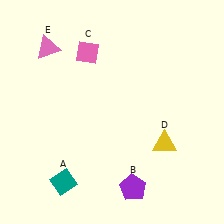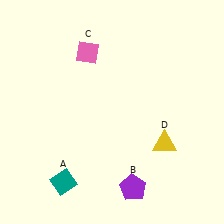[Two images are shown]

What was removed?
The pink triangle (E) was removed in Image 2.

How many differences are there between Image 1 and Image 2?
There is 1 difference between the two images.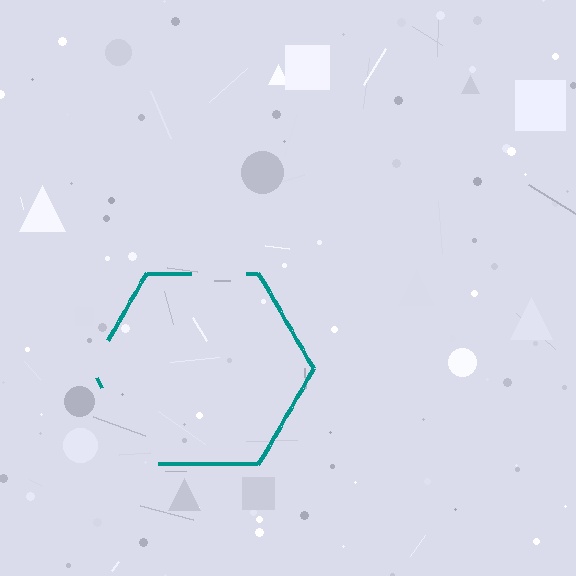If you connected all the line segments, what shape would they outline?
They would outline a hexagon.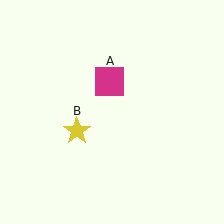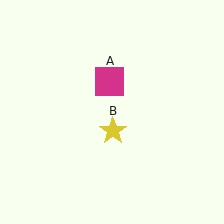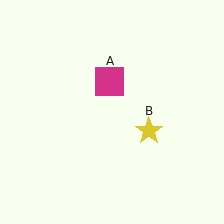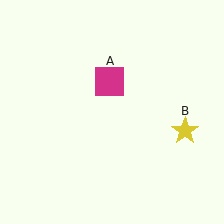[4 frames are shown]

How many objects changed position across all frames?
1 object changed position: yellow star (object B).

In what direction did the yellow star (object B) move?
The yellow star (object B) moved right.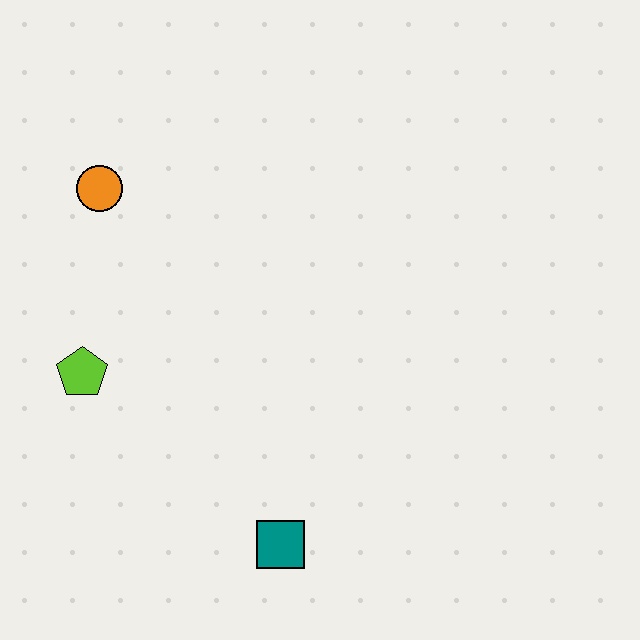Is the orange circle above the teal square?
Yes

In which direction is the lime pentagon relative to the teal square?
The lime pentagon is to the left of the teal square.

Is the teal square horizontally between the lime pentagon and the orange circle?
No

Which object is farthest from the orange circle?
The teal square is farthest from the orange circle.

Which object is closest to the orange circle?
The lime pentagon is closest to the orange circle.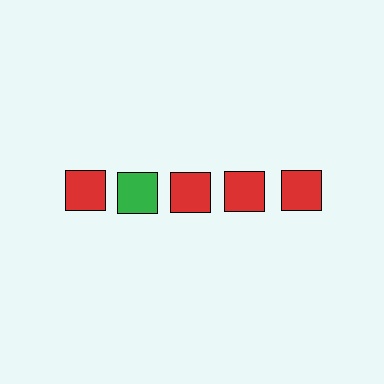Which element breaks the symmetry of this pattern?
The green square in the top row, second from left column breaks the symmetry. All other shapes are red squares.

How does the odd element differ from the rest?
It has a different color: green instead of red.